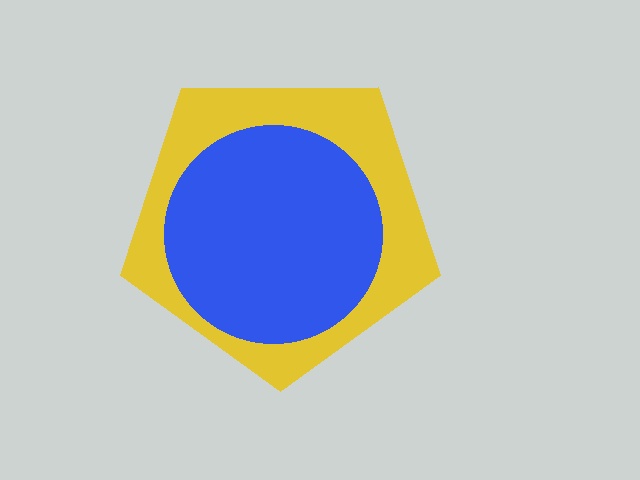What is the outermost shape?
The yellow pentagon.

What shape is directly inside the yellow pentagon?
The blue circle.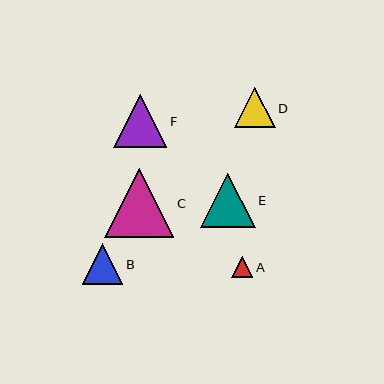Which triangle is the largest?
Triangle C is the largest with a size of approximately 69 pixels.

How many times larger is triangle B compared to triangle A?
Triangle B is approximately 1.9 times the size of triangle A.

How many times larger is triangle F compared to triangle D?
Triangle F is approximately 1.3 times the size of triangle D.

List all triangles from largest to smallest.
From largest to smallest: C, E, F, B, D, A.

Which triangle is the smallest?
Triangle A is the smallest with a size of approximately 21 pixels.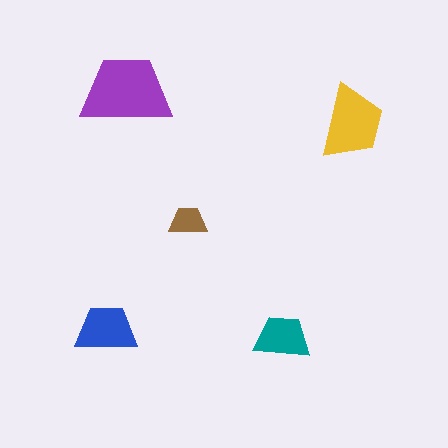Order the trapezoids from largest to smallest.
the purple one, the yellow one, the blue one, the teal one, the brown one.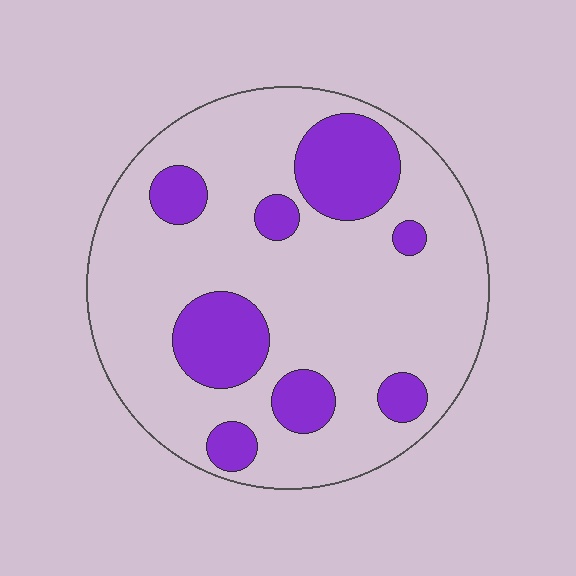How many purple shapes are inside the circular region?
8.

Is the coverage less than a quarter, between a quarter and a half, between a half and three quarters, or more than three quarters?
Less than a quarter.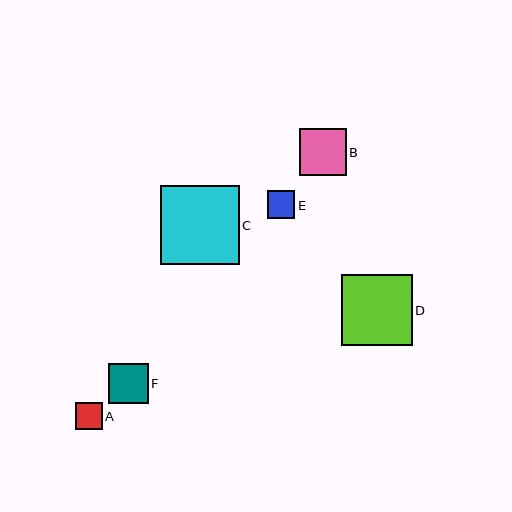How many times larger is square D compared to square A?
Square D is approximately 2.6 times the size of square A.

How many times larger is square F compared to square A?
Square F is approximately 1.5 times the size of square A.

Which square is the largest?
Square C is the largest with a size of approximately 79 pixels.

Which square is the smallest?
Square A is the smallest with a size of approximately 27 pixels.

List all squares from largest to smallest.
From largest to smallest: C, D, B, F, E, A.